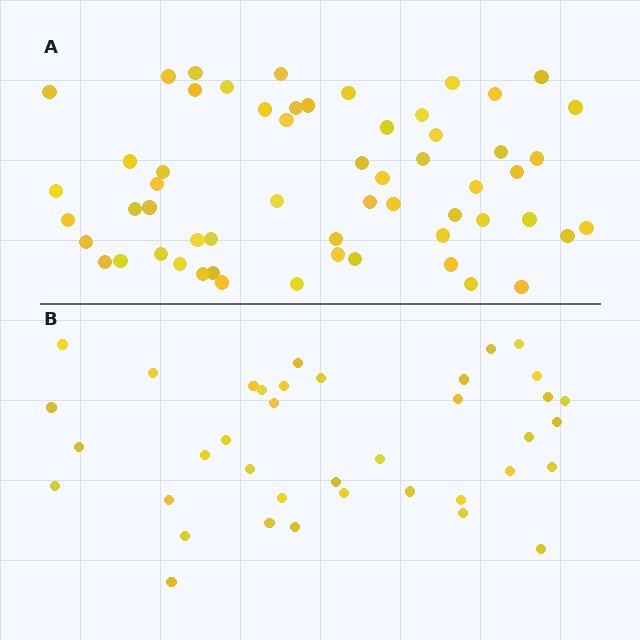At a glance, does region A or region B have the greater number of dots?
Region A (the top region) has more dots.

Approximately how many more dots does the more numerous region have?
Region A has approximately 20 more dots than region B.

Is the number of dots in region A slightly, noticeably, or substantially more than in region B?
Region A has substantially more. The ratio is roughly 1.5 to 1.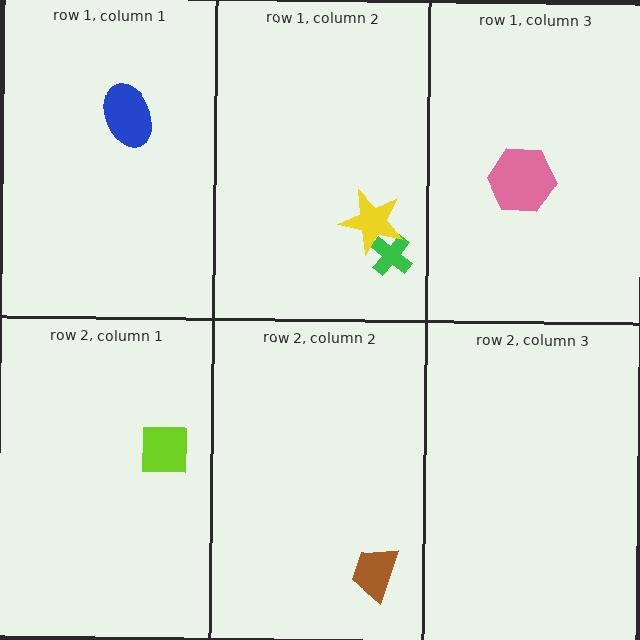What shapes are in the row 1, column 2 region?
The green cross, the yellow star.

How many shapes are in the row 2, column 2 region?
1.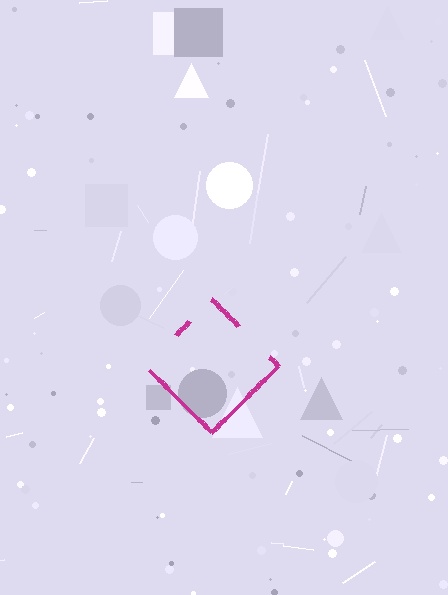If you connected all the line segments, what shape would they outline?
They would outline a diamond.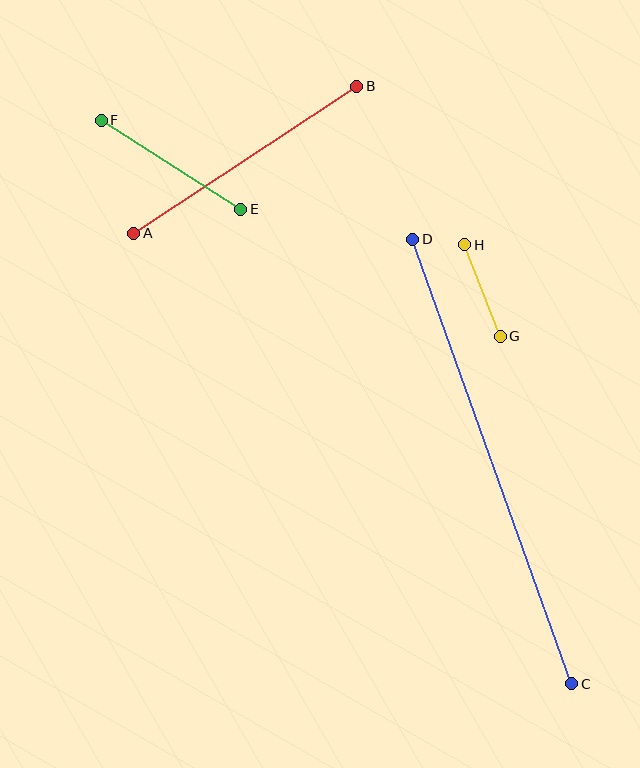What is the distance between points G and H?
The distance is approximately 98 pixels.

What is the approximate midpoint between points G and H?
The midpoint is at approximately (483, 291) pixels.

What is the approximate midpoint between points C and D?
The midpoint is at approximately (492, 462) pixels.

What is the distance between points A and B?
The distance is approximately 267 pixels.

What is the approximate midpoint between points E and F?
The midpoint is at approximately (171, 165) pixels.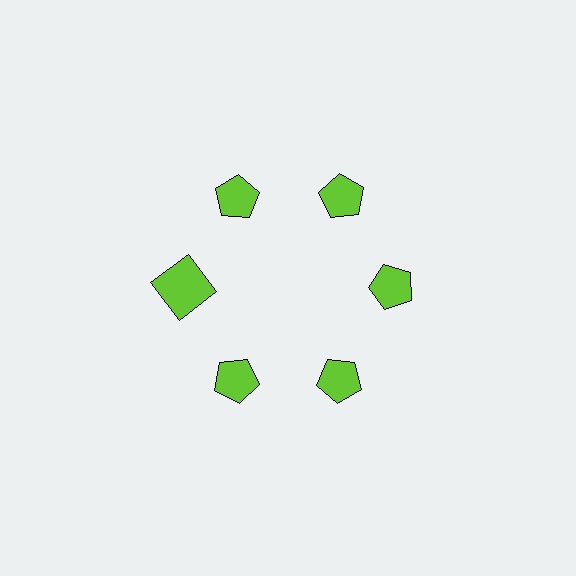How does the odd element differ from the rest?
It has a different shape: square instead of pentagon.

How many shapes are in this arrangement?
There are 6 shapes arranged in a ring pattern.